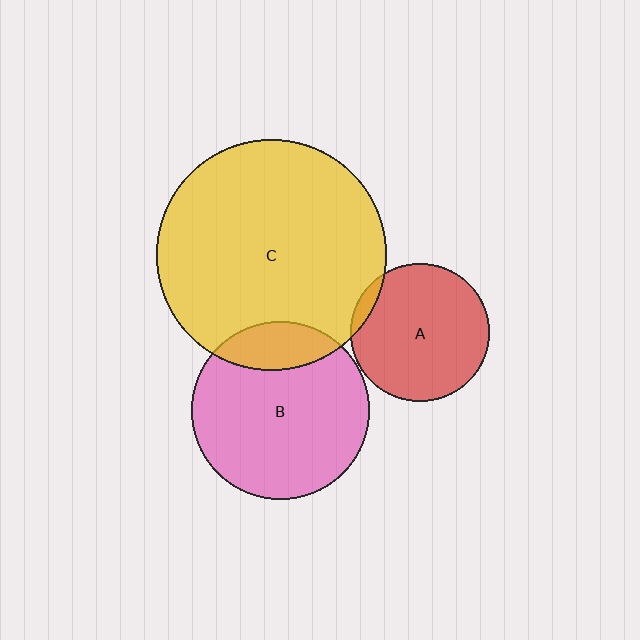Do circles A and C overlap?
Yes.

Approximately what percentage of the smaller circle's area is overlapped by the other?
Approximately 5%.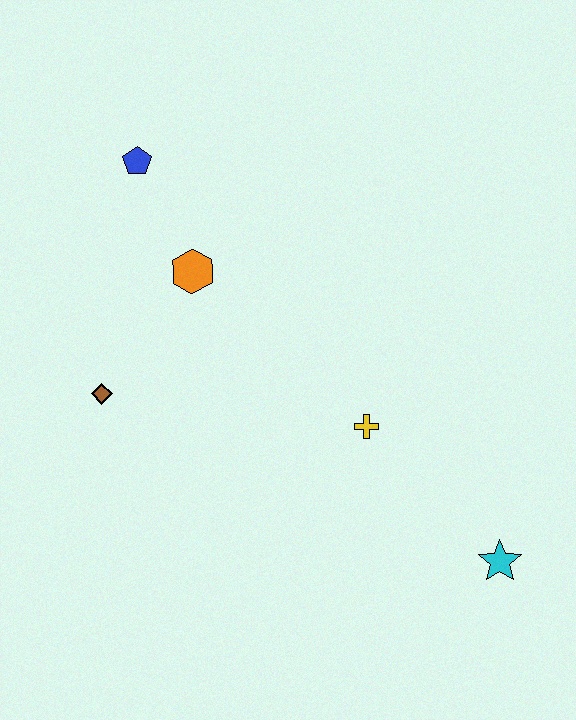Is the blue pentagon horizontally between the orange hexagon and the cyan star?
No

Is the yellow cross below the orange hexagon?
Yes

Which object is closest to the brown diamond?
The orange hexagon is closest to the brown diamond.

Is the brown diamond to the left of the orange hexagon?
Yes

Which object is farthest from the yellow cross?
The blue pentagon is farthest from the yellow cross.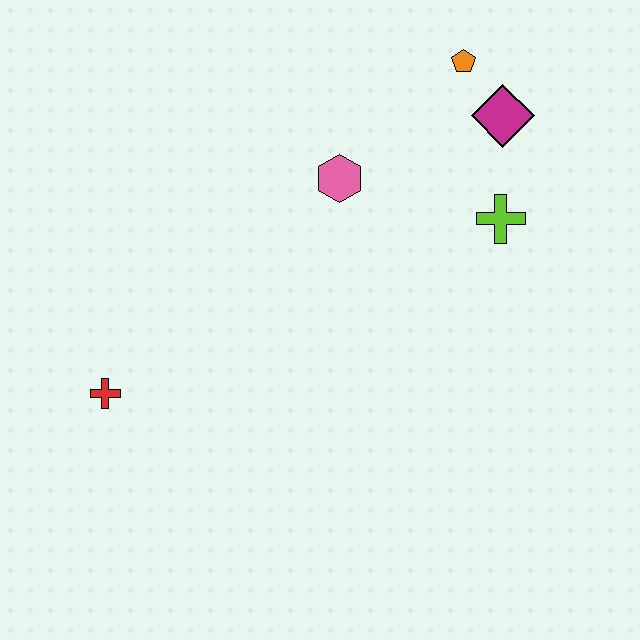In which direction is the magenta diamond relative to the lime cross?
The magenta diamond is above the lime cross.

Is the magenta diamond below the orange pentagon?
Yes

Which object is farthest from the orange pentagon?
The red cross is farthest from the orange pentagon.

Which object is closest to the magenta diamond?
The orange pentagon is closest to the magenta diamond.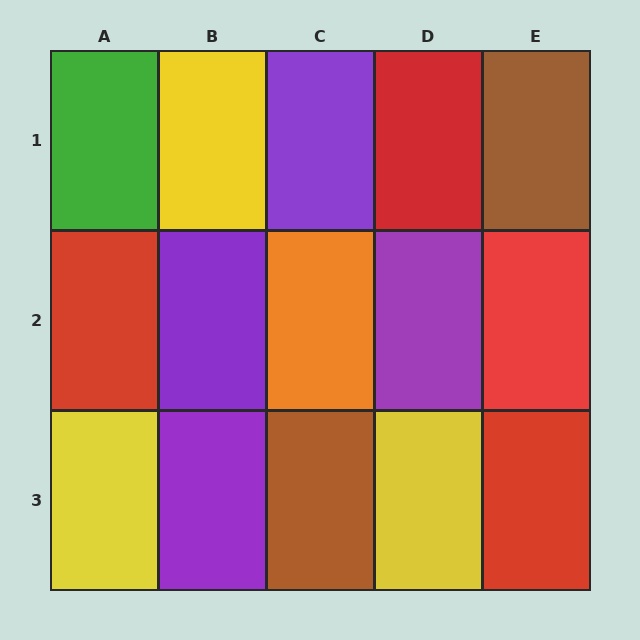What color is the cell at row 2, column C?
Orange.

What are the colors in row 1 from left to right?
Green, yellow, purple, red, brown.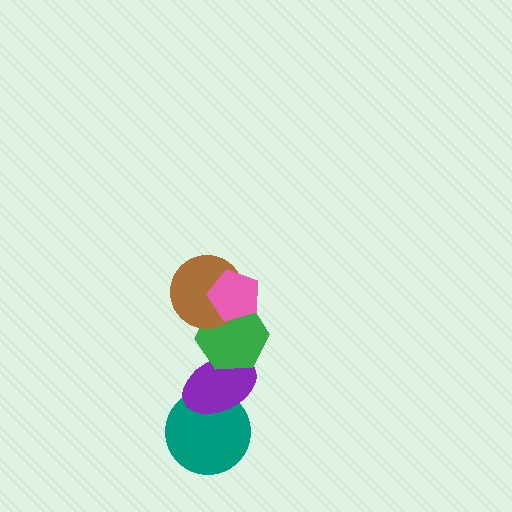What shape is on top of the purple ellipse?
The green hexagon is on top of the purple ellipse.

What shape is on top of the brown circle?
The pink pentagon is on top of the brown circle.